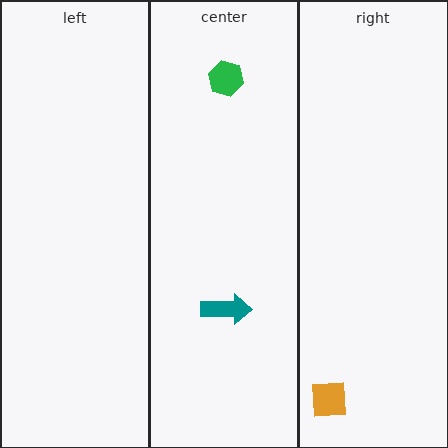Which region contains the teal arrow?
The center region.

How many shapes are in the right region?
1.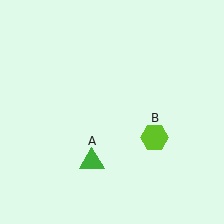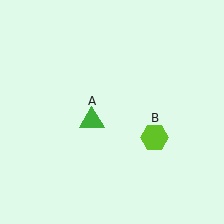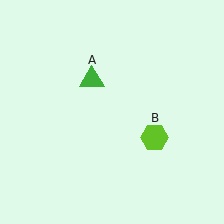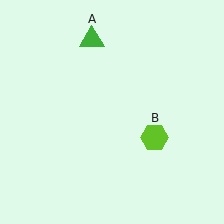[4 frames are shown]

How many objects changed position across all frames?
1 object changed position: green triangle (object A).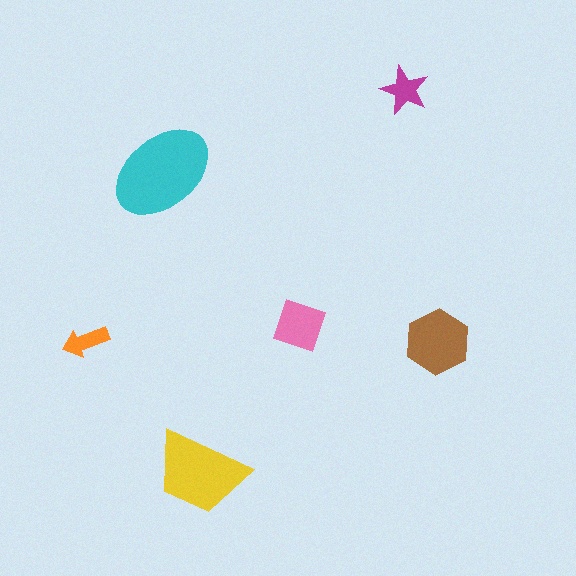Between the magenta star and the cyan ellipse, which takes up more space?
The cyan ellipse.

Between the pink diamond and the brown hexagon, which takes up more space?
The brown hexagon.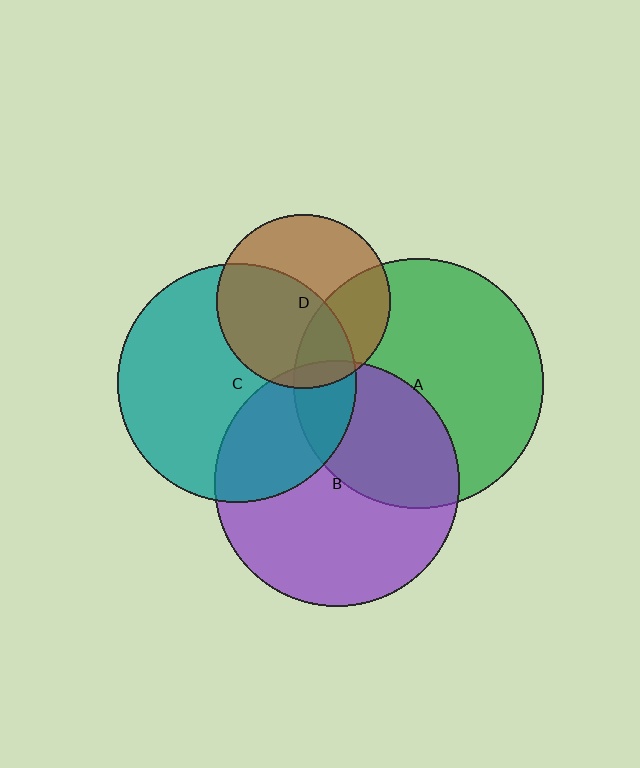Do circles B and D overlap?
Yes.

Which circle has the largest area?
Circle A (green).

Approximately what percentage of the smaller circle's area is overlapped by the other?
Approximately 5%.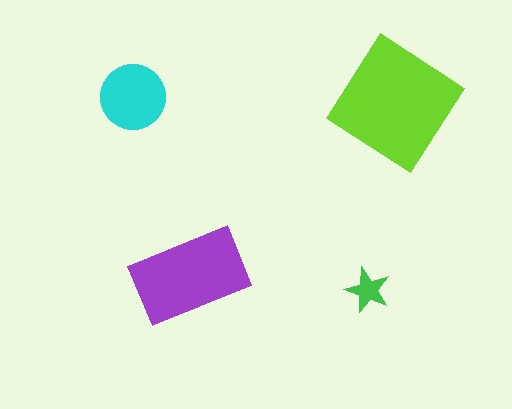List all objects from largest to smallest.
The lime diamond, the purple rectangle, the cyan circle, the green star.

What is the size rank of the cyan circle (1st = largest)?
3rd.